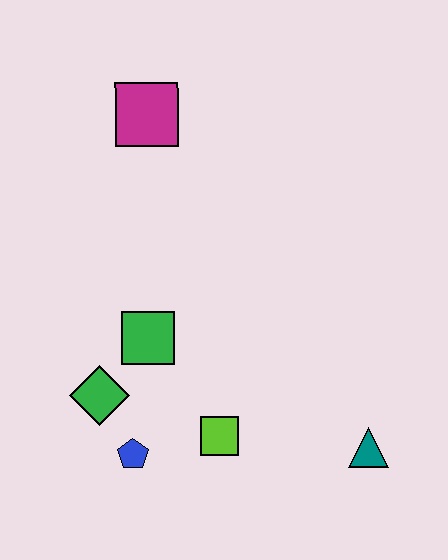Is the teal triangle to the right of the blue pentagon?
Yes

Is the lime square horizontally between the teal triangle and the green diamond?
Yes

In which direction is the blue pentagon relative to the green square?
The blue pentagon is below the green square.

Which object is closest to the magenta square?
The green square is closest to the magenta square.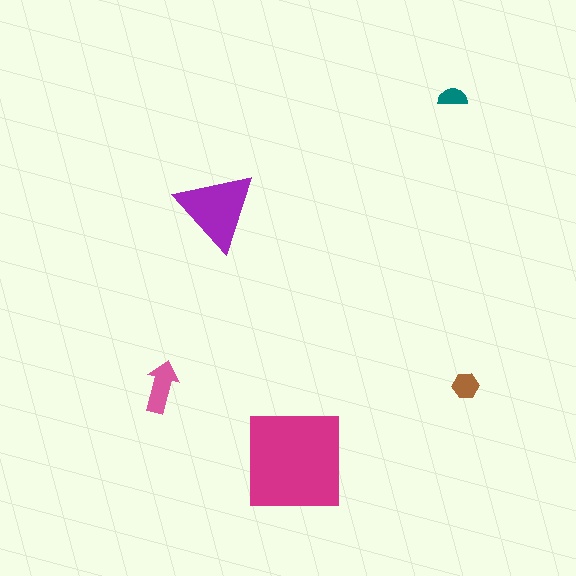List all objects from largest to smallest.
The magenta square, the purple triangle, the pink arrow, the brown hexagon, the teal semicircle.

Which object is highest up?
The teal semicircle is topmost.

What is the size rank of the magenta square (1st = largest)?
1st.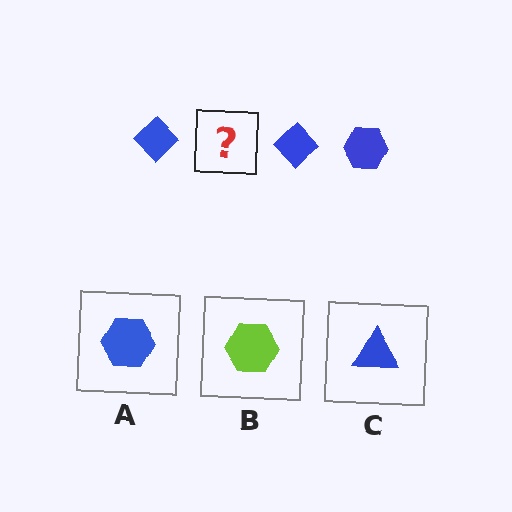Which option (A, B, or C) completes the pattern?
A.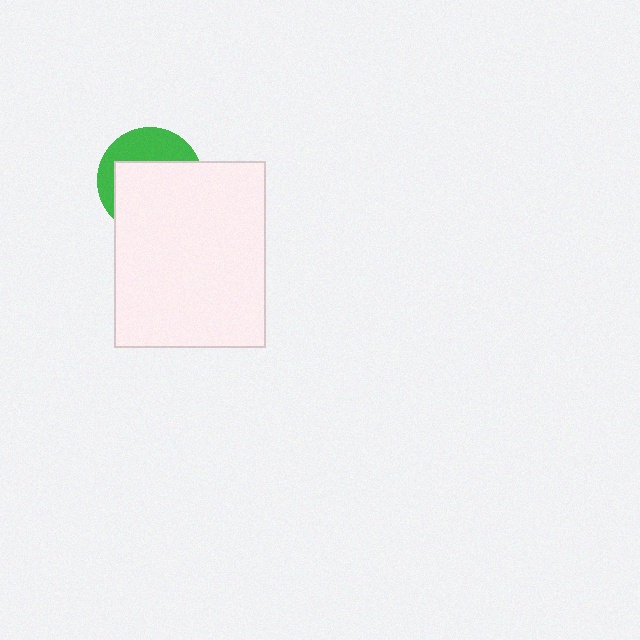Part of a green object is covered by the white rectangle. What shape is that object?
It is a circle.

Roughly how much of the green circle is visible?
A small part of it is visible (roughly 36%).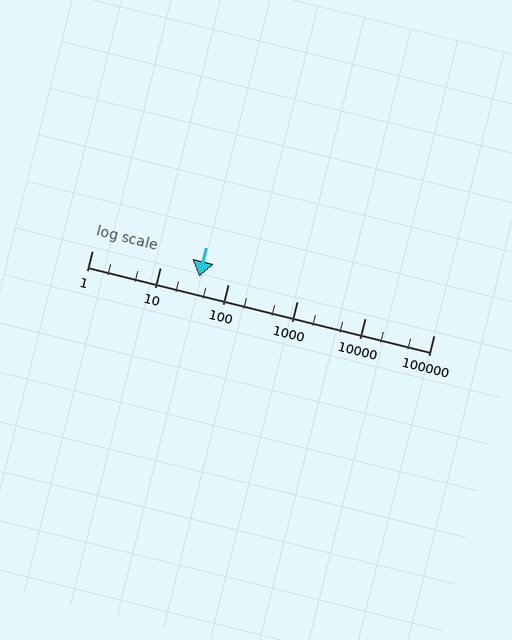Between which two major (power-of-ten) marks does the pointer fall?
The pointer is between 10 and 100.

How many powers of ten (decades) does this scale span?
The scale spans 5 decades, from 1 to 100000.